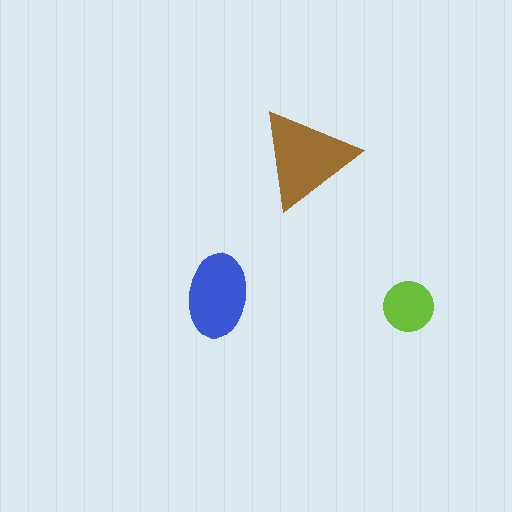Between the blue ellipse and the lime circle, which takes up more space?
The blue ellipse.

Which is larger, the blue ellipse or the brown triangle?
The brown triangle.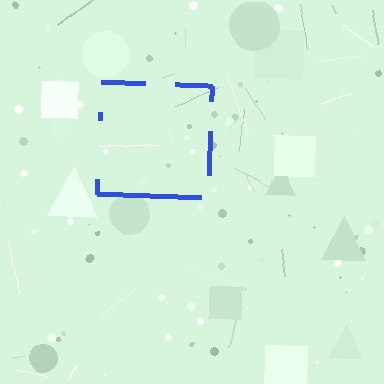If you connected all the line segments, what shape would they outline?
They would outline a square.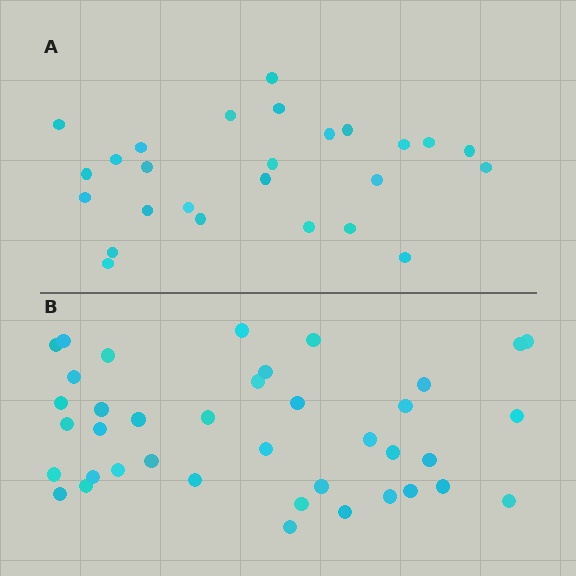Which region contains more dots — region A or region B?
Region B (the bottom region) has more dots.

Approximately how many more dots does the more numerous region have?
Region B has approximately 15 more dots than region A.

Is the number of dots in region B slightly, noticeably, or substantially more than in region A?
Region B has substantially more. The ratio is roughly 1.5 to 1.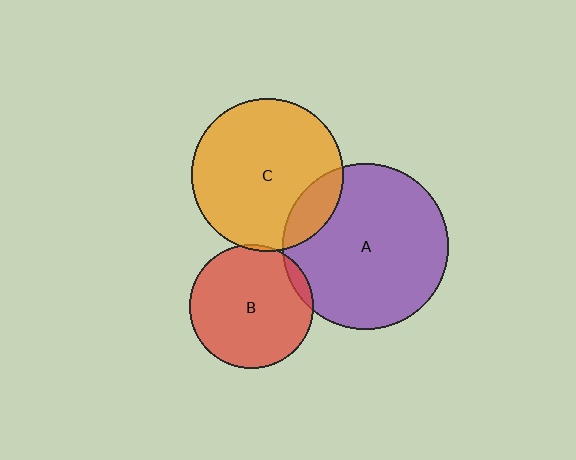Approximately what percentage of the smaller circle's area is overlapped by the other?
Approximately 15%.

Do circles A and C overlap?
Yes.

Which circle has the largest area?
Circle A (purple).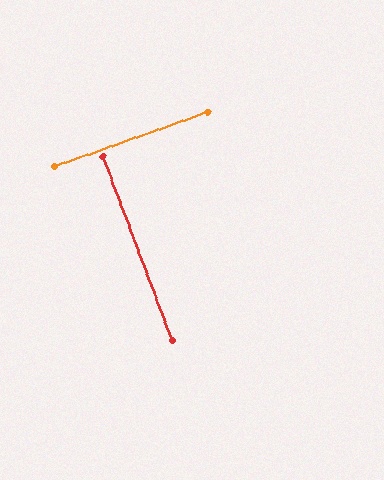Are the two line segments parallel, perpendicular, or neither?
Perpendicular — they meet at approximately 89°.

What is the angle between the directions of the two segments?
Approximately 89 degrees.